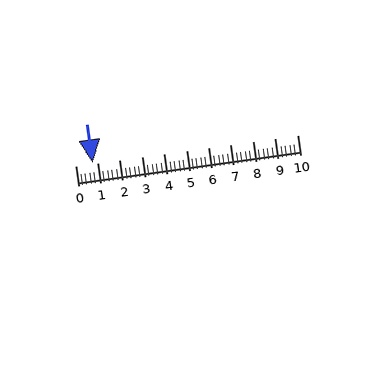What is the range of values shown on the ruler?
The ruler shows values from 0 to 10.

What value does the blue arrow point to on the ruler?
The blue arrow points to approximately 0.8.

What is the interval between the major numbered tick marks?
The major tick marks are spaced 1 units apart.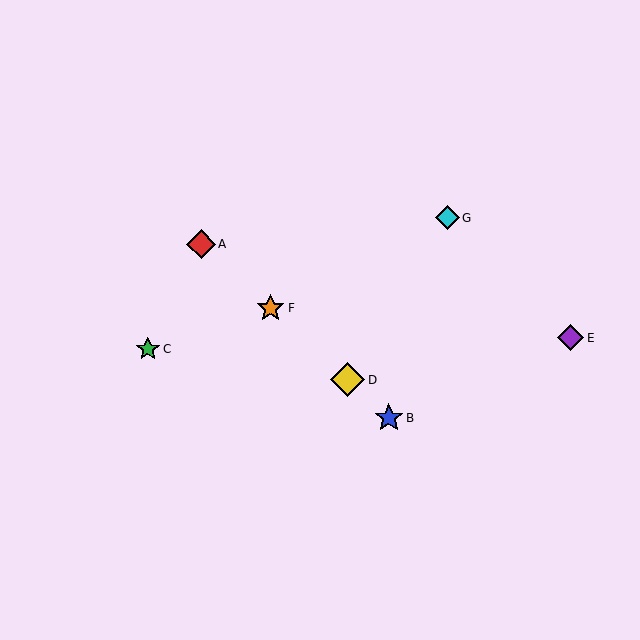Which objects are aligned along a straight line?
Objects A, B, D, F are aligned along a straight line.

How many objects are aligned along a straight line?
4 objects (A, B, D, F) are aligned along a straight line.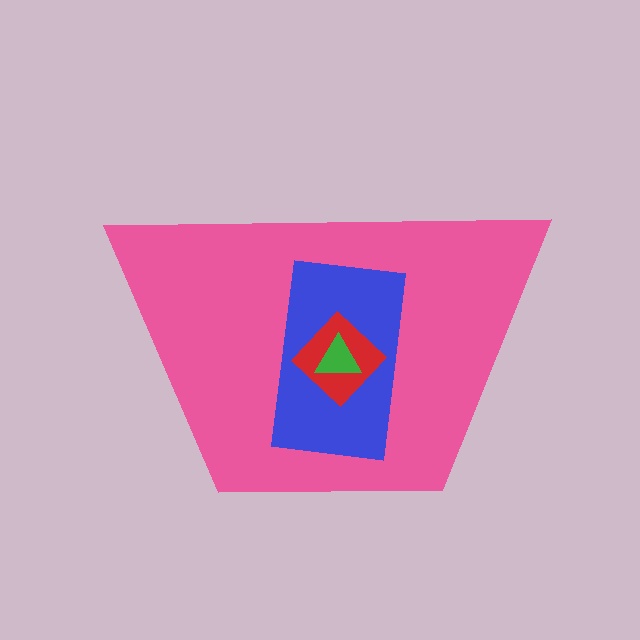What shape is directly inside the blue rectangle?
The red diamond.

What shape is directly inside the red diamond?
The green triangle.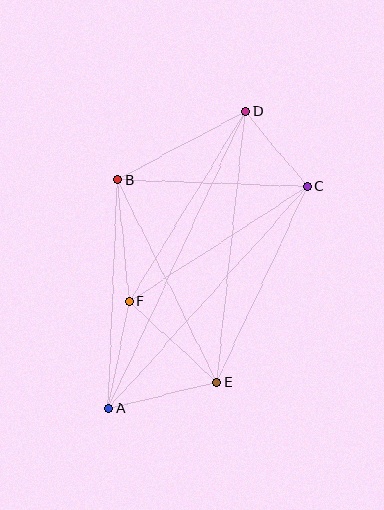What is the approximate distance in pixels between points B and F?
The distance between B and F is approximately 122 pixels.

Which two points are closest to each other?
Points C and D are closest to each other.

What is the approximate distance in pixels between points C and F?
The distance between C and F is approximately 212 pixels.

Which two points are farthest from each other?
Points A and D are farthest from each other.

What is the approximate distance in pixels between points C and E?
The distance between C and E is approximately 216 pixels.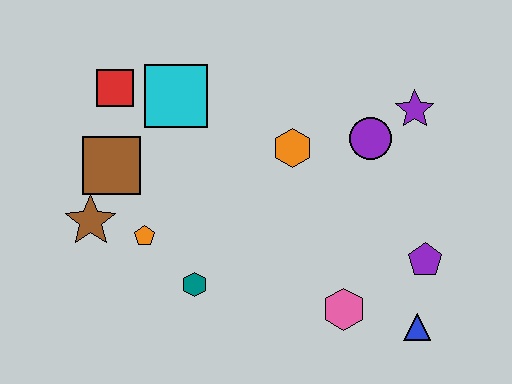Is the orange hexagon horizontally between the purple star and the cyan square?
Yes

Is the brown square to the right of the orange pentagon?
No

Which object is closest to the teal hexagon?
The orange pentagon is closest to the teal hexagon.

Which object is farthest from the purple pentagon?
The red square is farthest from the purple pentagon.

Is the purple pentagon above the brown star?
No